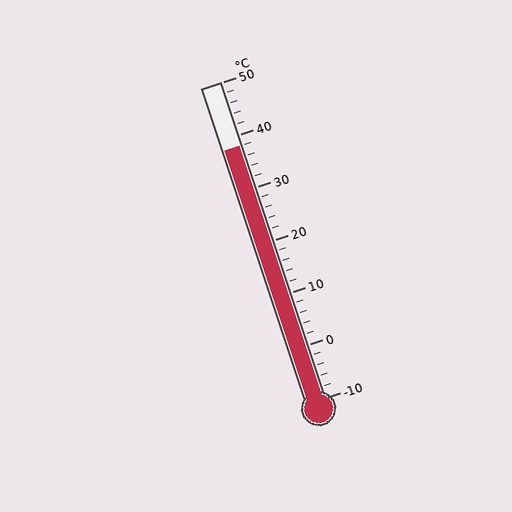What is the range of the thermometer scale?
The thermometer scale ranges from -10°C to 50°C.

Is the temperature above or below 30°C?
The temperature is above 30°C.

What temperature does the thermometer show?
The thermometer shows approximately 38°C.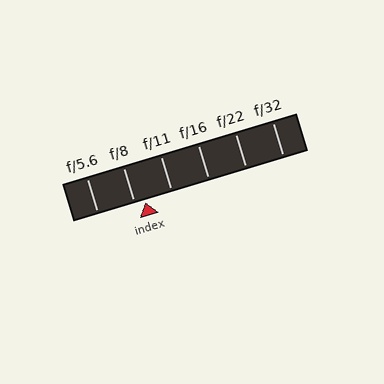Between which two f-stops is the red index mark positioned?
The index mark is between f/8 and f/11.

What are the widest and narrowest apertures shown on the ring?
The widest aperture shown is f/5.6 and the narrowest is f/32.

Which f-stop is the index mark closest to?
The index mark is closest to f/8.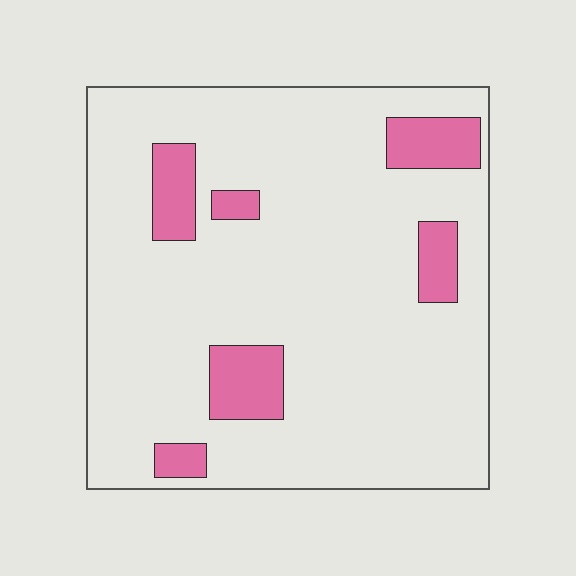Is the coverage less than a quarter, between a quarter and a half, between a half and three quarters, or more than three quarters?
Less than a quarter.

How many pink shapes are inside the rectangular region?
6.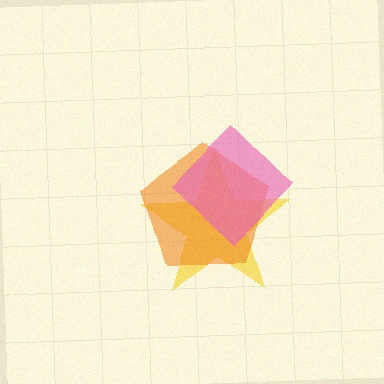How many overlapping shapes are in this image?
There are 3 overlapping shapes in the image.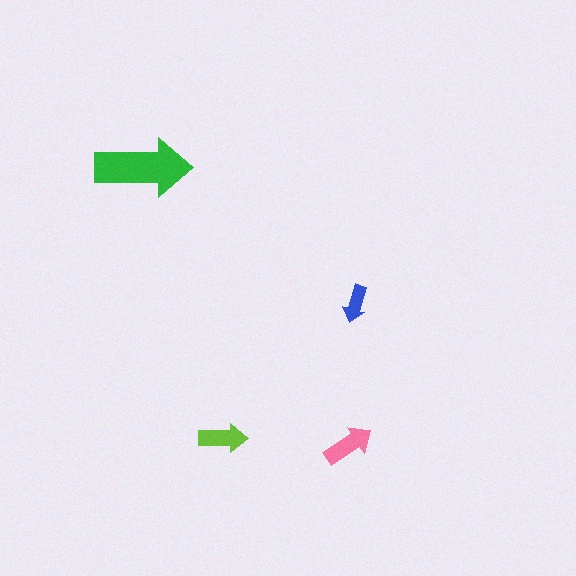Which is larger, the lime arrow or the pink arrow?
The pink one.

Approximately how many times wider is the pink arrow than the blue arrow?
About 1.5 times wider.